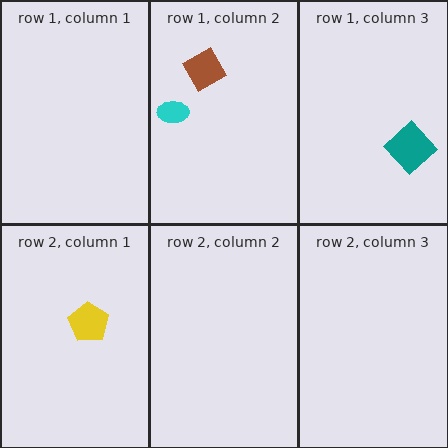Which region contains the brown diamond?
The row 1, column 2 region.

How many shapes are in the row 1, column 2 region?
2.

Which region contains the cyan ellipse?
The row 1, column 2 region.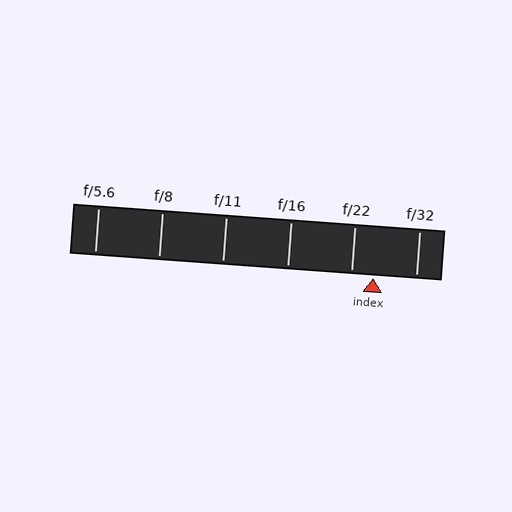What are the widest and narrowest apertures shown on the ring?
The widest aperture shown is f/5.6 and the narrowest is f/32.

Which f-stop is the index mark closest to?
The index mark is closest to f/22.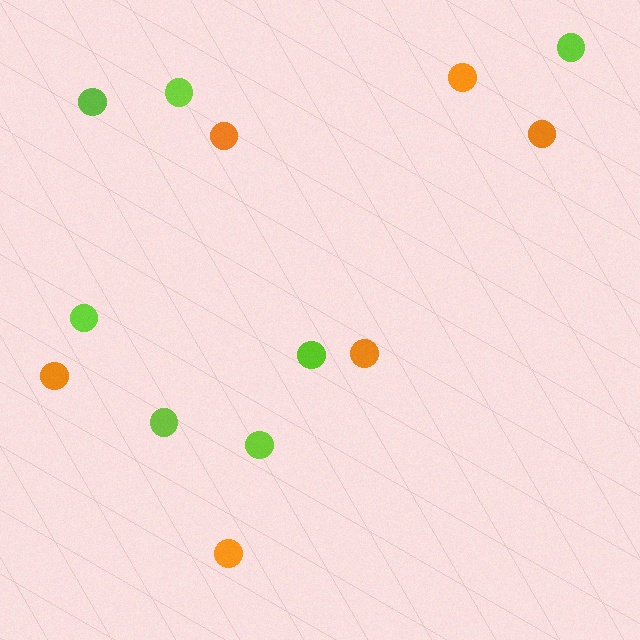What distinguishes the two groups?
There are 2 groups: one group of lime circles (7) and one group of orange circles (6).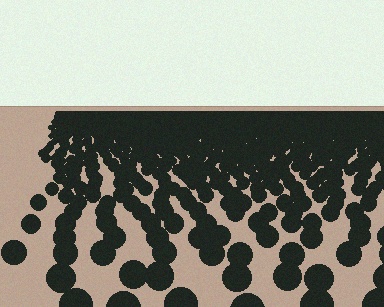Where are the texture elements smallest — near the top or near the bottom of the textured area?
Near the top.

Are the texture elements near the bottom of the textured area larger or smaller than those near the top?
Larger. Near the bottom, elements are closer to the viewer and appear at a bigger on-screen size.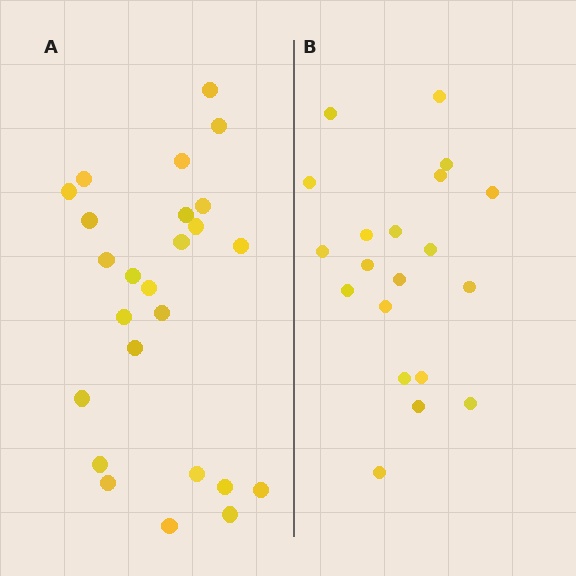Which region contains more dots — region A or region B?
Region A (the left region) has more dots.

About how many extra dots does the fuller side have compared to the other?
Region A has about 5 more dots than region B.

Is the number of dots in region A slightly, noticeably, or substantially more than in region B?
Region A has noticeably more, but not dramatically so. The ratio is roughly 1.2 to 1.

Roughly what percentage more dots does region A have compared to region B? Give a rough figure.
About 25% more.